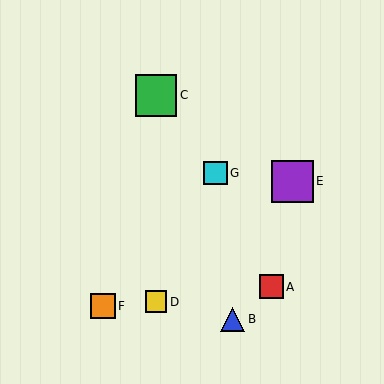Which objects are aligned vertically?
Objects C, D are aligned vertically.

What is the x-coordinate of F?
Object F is at x≈103.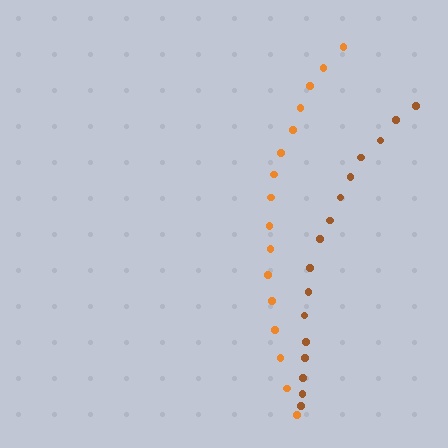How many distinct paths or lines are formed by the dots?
There are 2 distinct paths.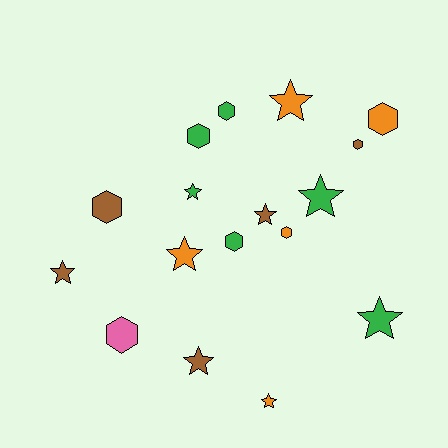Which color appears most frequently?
Green, with 6 objects.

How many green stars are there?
There are 3 green stars.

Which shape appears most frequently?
Star, with 9 objects.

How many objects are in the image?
There are 17 objects.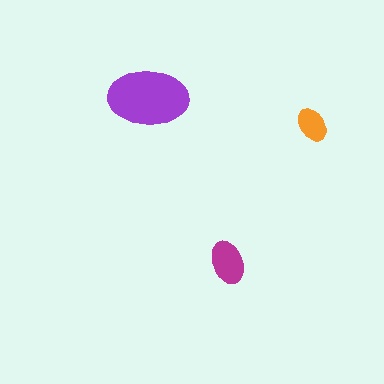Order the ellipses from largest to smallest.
the purple one, the magenta one, the orange one.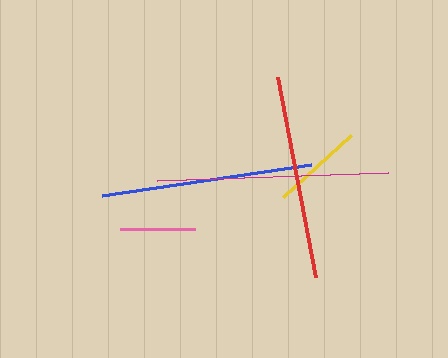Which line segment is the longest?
The magenta line is the longest at approximately 232 pixels.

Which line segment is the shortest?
The pink line is the shortest at approximately 75 pixels.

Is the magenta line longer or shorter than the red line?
The magenta line is longer than the red line.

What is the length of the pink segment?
The pink segment is approximately 75 pixels long.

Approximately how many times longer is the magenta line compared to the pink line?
The magenta line is approximately 3.1 times the length of the pink line.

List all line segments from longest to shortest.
From longest to shortest: magenta, blue, red, yellow, pink.